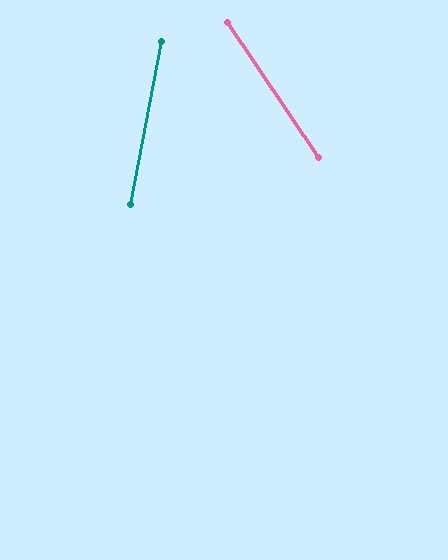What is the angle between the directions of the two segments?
Approximately 45 degrees.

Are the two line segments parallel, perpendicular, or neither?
Neither parallel nor perpendicular — they differ by about 45°.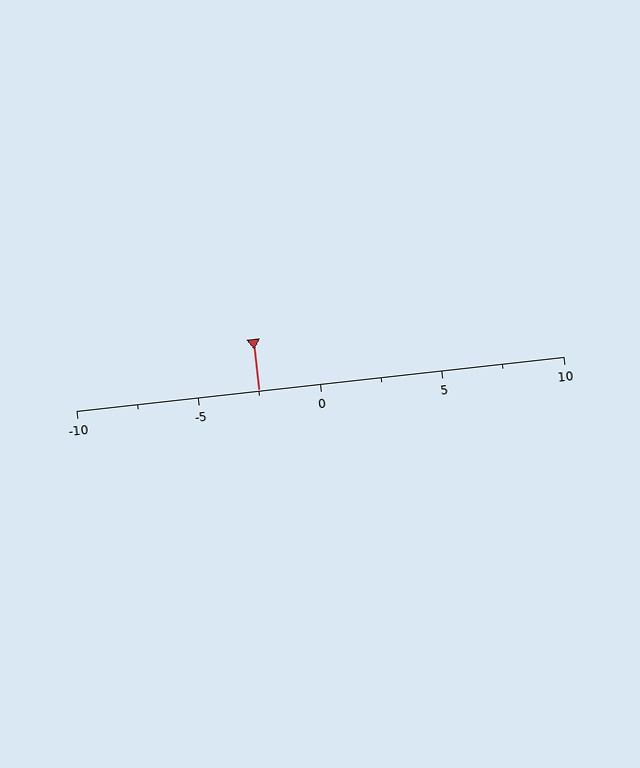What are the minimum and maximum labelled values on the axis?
The axis runs from -10 to 10.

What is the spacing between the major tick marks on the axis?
The major ticks are spaced 5 apart.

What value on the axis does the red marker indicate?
The marker indicates approximately -2.5.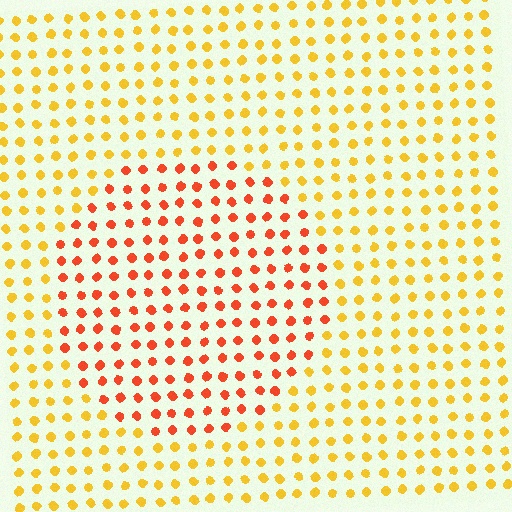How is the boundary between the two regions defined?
The boundary is defined purely by a slight shift in hue (about 38 degrees). Spacing, size, and orientation are identical on both sides.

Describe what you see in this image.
The image is filled with small yellow elements in a uniform arrangement. A circle-shaped region is visible where the elements are tinted to a slightly different hue, forming a subtle color boundary.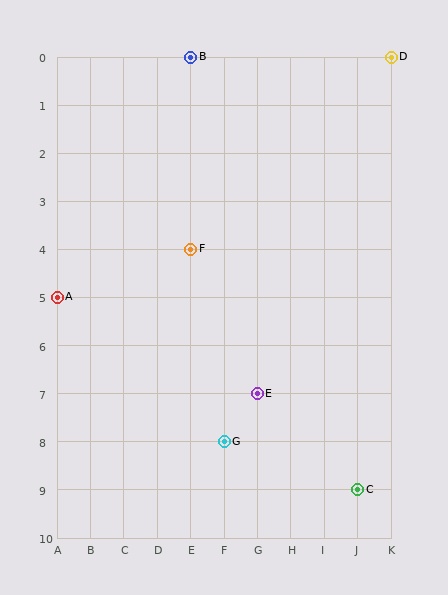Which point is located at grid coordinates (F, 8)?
Point G is at (F, 8).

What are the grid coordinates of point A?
Point A is at grid coordinates (A, 5).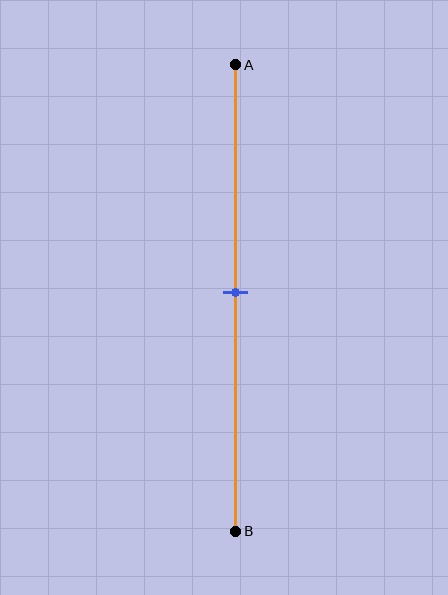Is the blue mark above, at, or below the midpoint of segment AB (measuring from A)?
The blue mark is approximately at the midpoint of segment AB.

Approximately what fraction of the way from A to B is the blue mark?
The blue mark is approximately 50% of the way from A to B.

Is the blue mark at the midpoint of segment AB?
Yes, the mark is approximately at the midpoint.